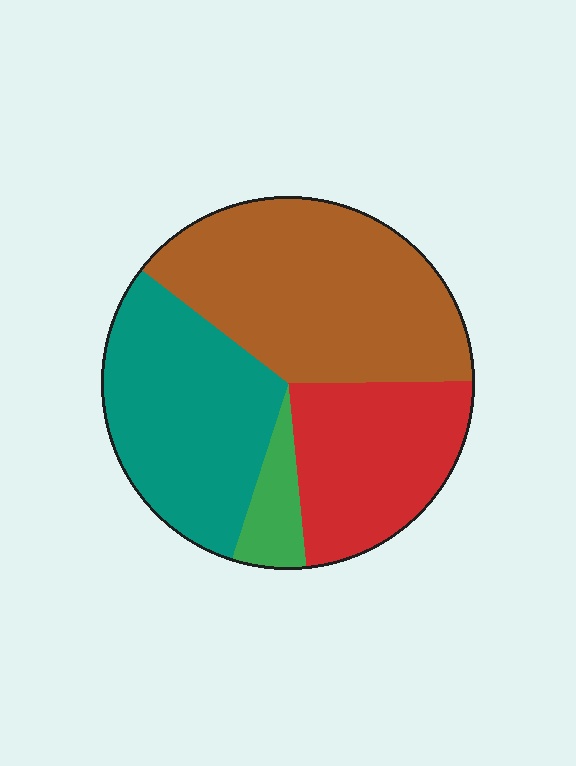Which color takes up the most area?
Brown, at roughly 40%.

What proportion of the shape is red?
Red covers around 25% of the shape.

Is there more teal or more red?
Teal.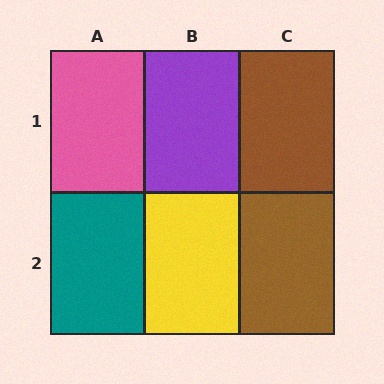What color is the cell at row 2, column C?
Brown.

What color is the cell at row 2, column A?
Teal.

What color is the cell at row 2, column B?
Yellow.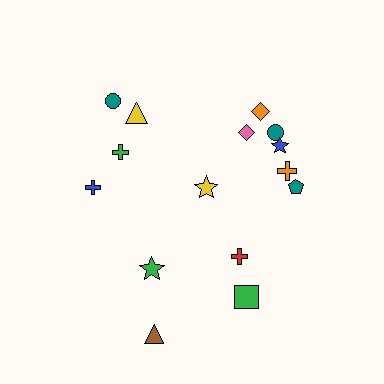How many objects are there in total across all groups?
There are 15 objects.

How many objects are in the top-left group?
There are 4 objects.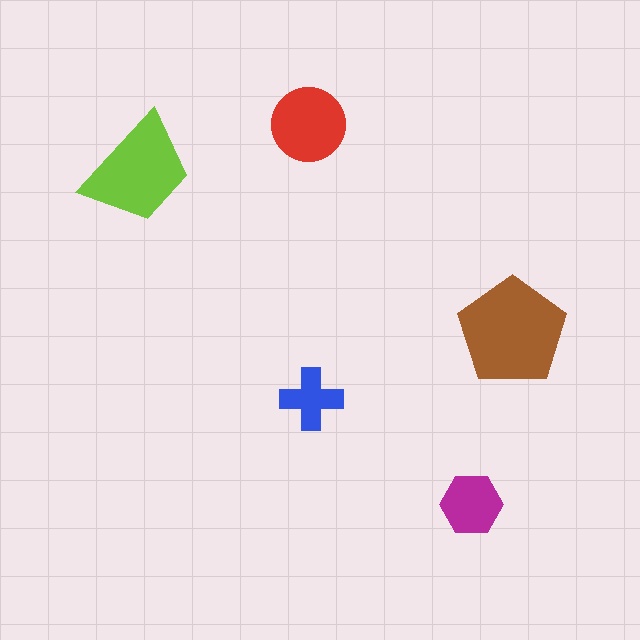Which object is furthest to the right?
The brown pentagon is rightmost.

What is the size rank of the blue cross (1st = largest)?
5th.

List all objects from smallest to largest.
The blue cross, the magenta hexagon, the red circle, the lime trapezoid, the brown pentagon.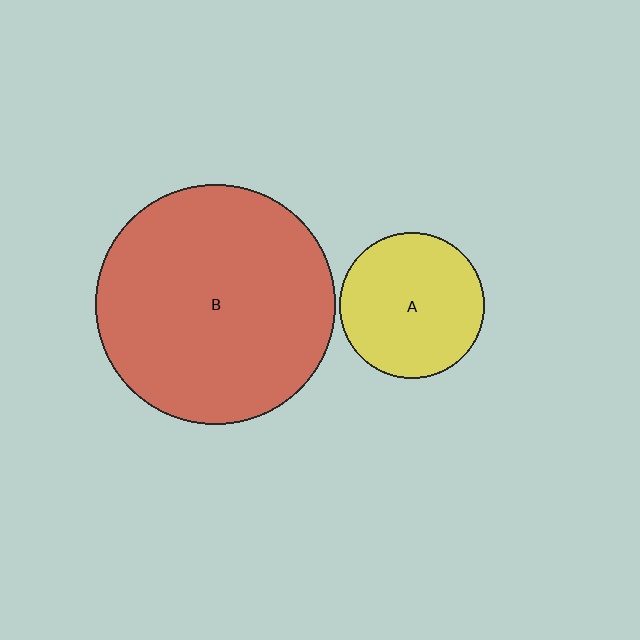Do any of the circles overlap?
No, none of the circles overlap.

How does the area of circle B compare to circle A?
Approximately 2.7 times.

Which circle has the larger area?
Circle B (red).